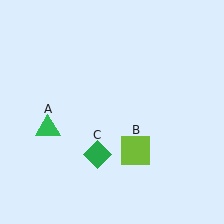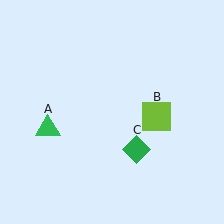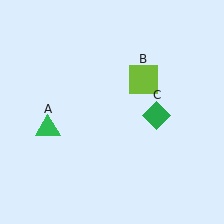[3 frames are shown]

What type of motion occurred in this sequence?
The lime square (object B), green diamond (object C) rotated counterclockwise around the center of the scene.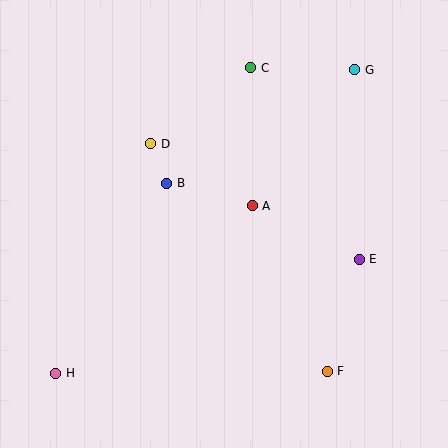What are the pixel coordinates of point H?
Point H is at (56, 373).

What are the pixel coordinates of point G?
Point G is at (355, 70).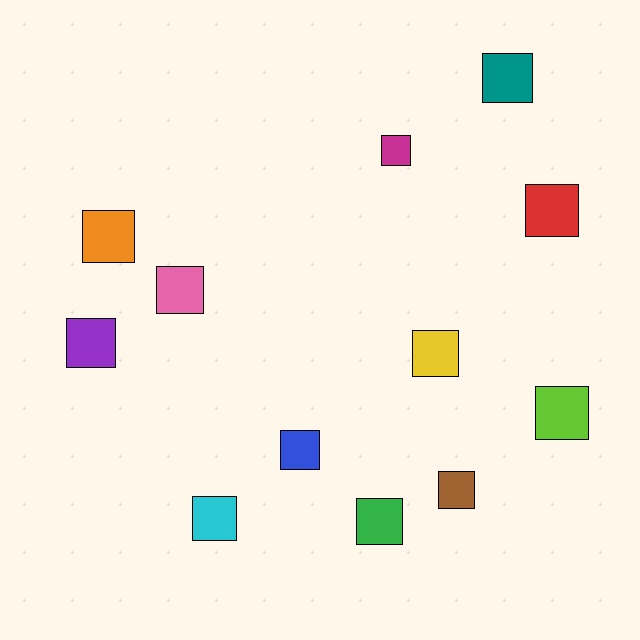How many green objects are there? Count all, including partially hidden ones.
There is 1 green object.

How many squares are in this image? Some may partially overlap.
There are 12 squares.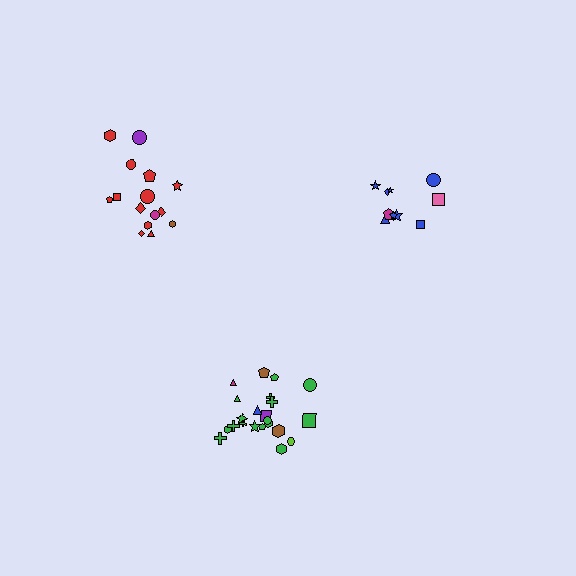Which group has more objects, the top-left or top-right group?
The top-left group.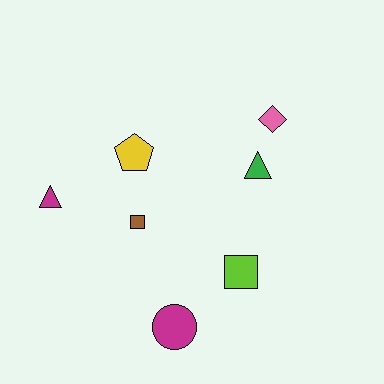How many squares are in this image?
There are 2 squares.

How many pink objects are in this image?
There is 1 pink object.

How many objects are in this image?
There are 7 objects.